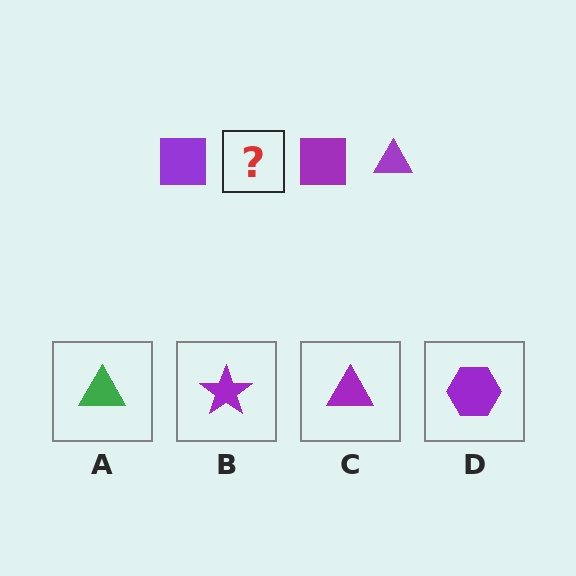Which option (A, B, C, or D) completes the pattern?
C.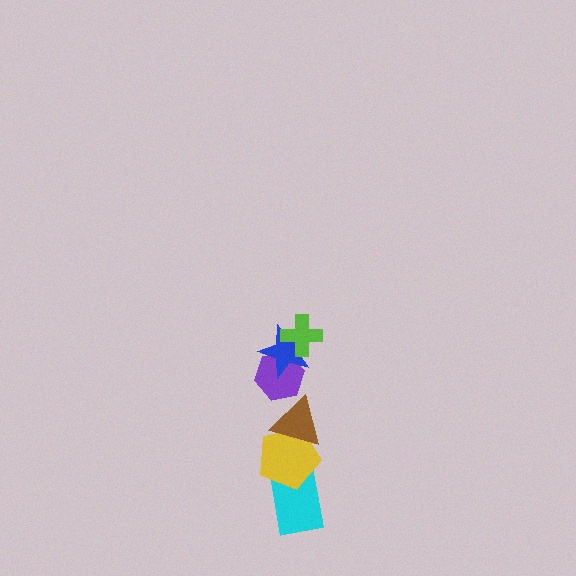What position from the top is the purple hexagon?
The purple hexagon is 3rd from the top.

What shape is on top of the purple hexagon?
The blue star is on top of the purple hexagon.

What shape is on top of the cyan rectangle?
The yellow pentagon is on top of the cyan rectangle.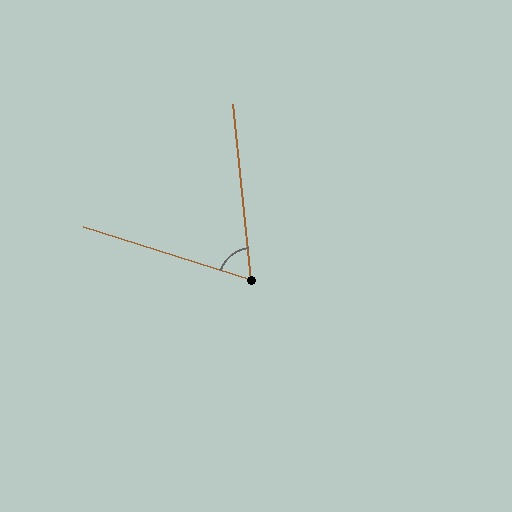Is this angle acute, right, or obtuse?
It is acute.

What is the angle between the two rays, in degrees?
Approximately 66 degrees.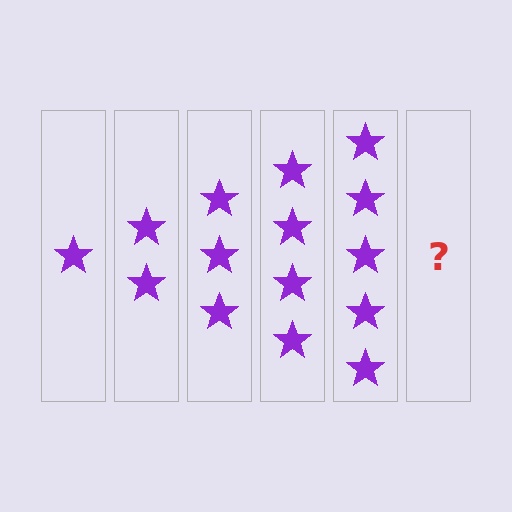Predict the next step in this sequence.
The next step is 6 stars.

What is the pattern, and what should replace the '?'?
The pattern is that each step adds one more star. The '?' should be 6 stars.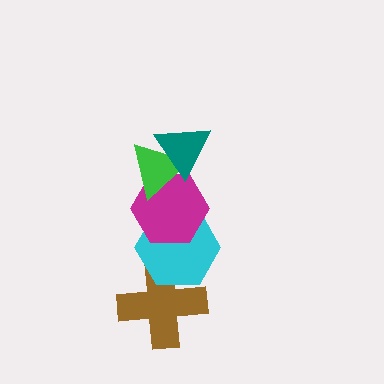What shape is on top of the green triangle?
The teal triangle is on top of the green triangle.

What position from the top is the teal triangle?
The teal triangle is 1st from the top.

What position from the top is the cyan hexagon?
The cyan hexagon is 4th from the top.